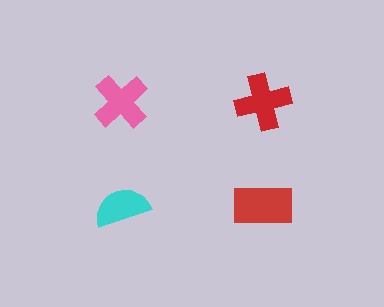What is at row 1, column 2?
A red cross.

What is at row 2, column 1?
A cyan semicircle.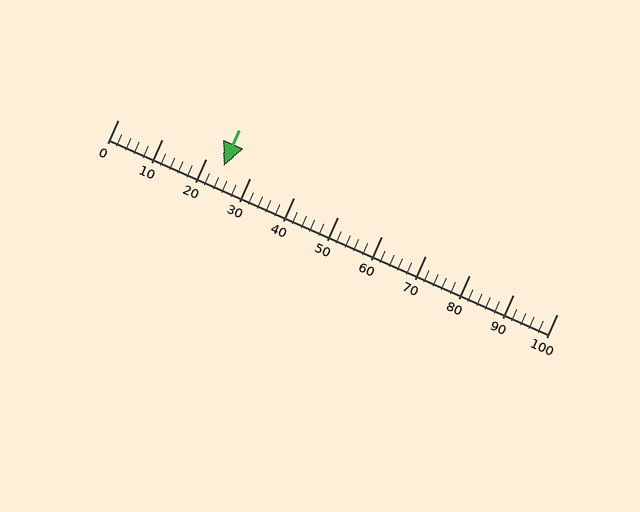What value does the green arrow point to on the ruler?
The green arrow points to approximately 24.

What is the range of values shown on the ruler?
The ruler shows values from 0 to 100.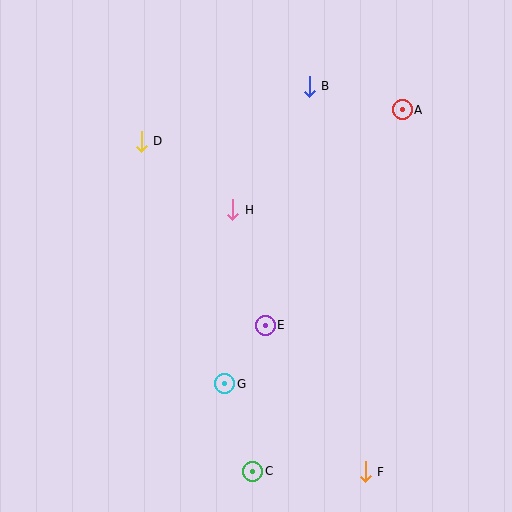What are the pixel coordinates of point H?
Point H is at (233, 210).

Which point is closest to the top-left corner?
Point D is closest to the top-left corner.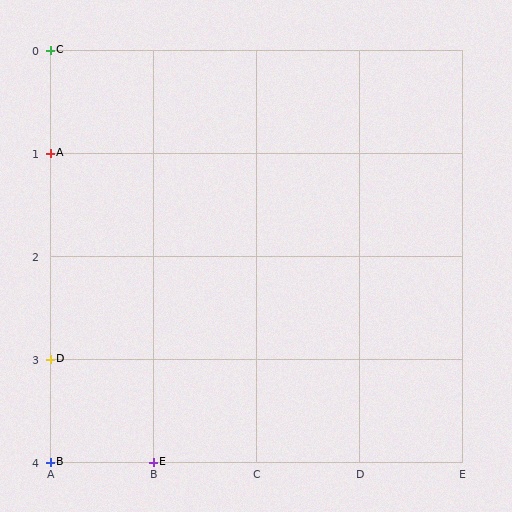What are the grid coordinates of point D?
Point D is at grid coordinates (A, 3).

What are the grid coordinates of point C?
Point C is at grid coordinates (A, 0).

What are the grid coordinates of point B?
Point B is at grid coordinates (A, 4).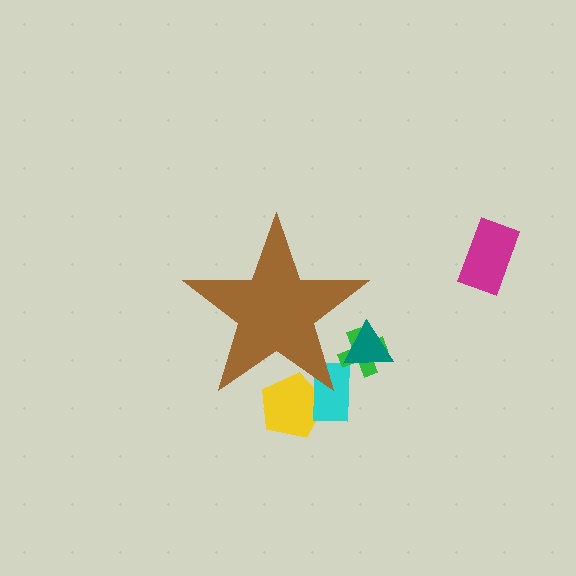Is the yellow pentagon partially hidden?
Yes, the yellow pentagon is partially hidden behind the brown star.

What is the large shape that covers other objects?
A brown star.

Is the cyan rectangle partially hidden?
Yes, the cyan rectangle is partially hidden behind the brown star.